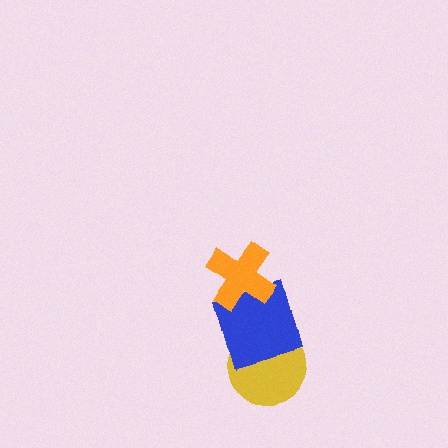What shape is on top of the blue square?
The orange cross is on top of the blue square.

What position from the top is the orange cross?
The orange cross is 1st from the top.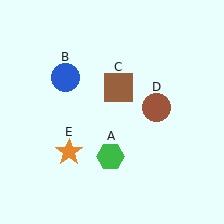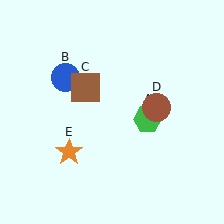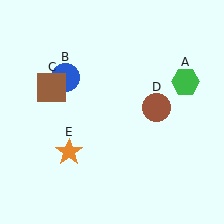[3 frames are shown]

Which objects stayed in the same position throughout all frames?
Blue circle (object B) and brown circle (object D) and orange star (object E) remained stationary.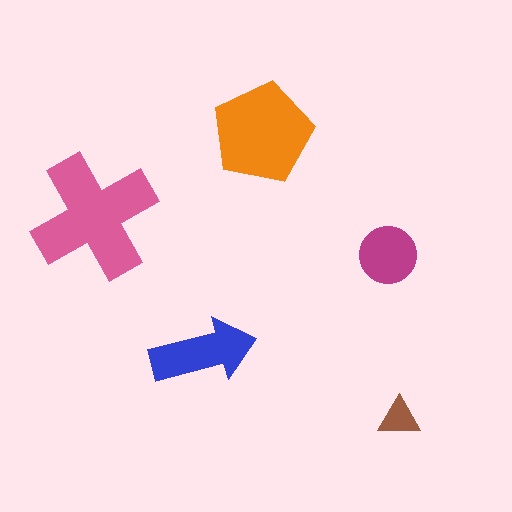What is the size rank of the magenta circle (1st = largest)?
4th.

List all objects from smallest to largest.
The brown triangle, the magenta circle, the blue arrow, the orange pentagon, the pink cross.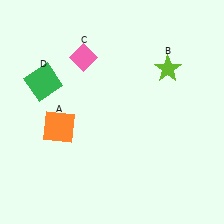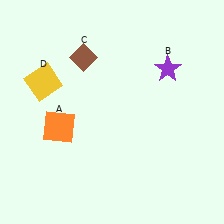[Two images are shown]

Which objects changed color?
B changed from lime to purple. C changed from pink to brown. D changed from green to yellow.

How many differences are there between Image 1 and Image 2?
There are 3 differences between the two images.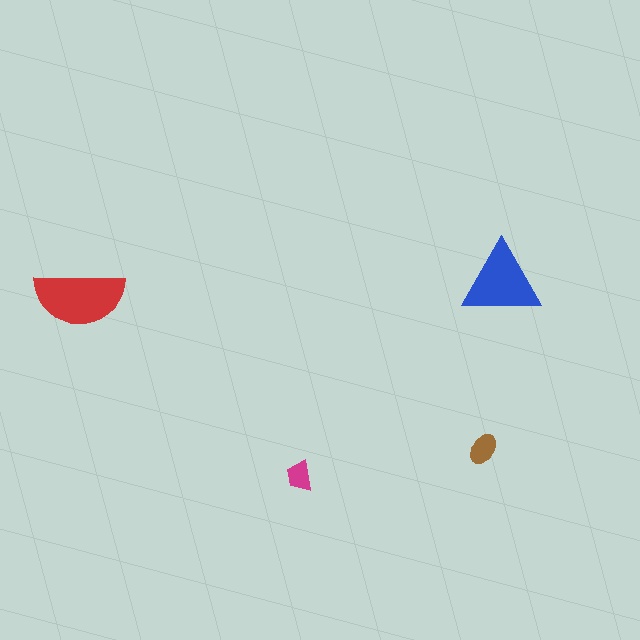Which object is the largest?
The red semicircle.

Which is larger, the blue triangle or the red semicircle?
The red semicircle.